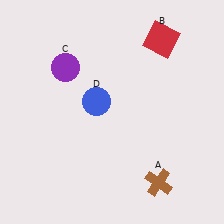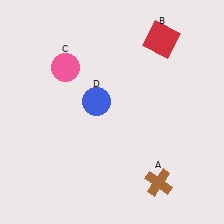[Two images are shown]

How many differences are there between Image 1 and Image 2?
There is 1 difference between the two images.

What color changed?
The circle (C) changed from purple in Image 1 to pink in Image 2.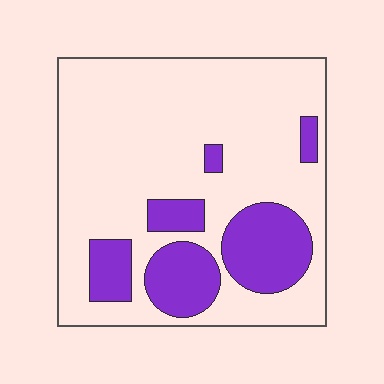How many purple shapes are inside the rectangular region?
6.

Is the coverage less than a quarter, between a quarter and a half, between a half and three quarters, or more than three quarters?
Less than a quarter.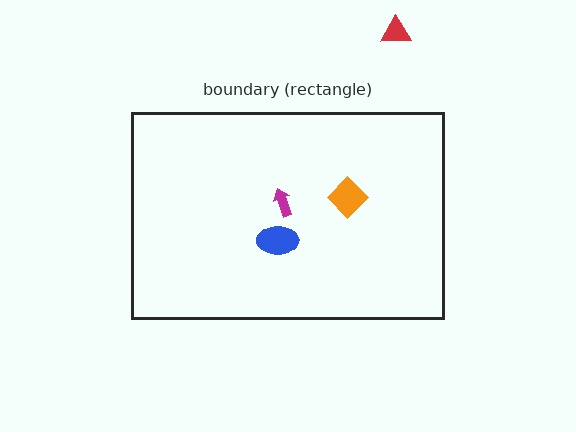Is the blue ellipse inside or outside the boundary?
Inside.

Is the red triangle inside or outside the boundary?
Outside.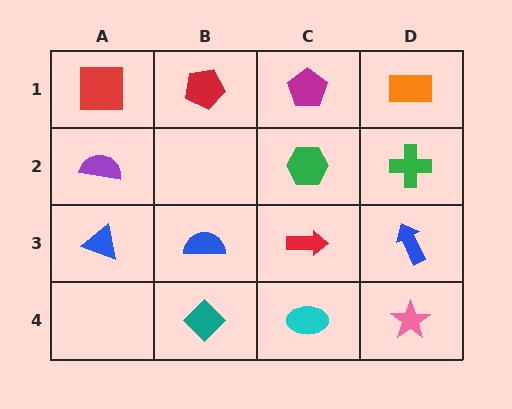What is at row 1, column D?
An orange rectangle.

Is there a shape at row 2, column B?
No, that cell is empty.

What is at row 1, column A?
A red square.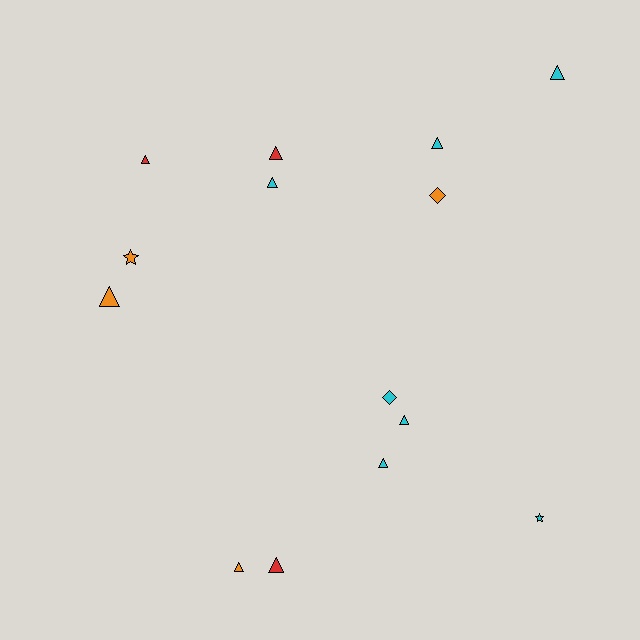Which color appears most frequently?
Cyan, with 7 objects.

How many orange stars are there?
There is 1 orange star.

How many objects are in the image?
There are 14 objects.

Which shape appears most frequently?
Triangle, with 10 objects.